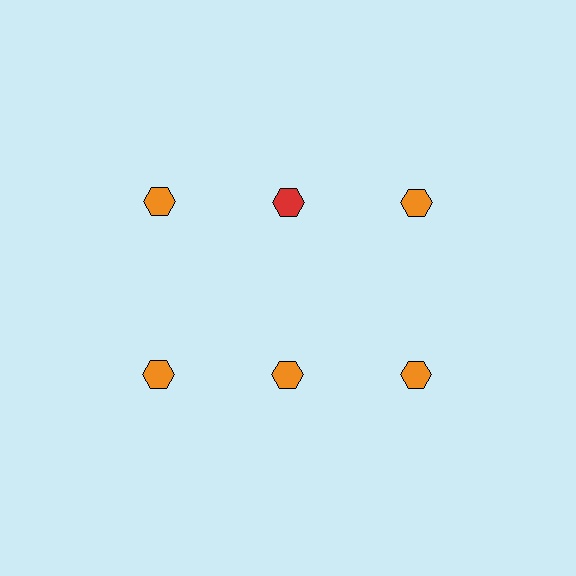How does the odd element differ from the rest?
It has a different color: red instead of orange.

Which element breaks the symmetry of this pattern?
The red hexagon in the top row, second from left column breaks the symmetry. All other shapes are orange hexagons.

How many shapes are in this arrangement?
There are 6 shapes arranged in a grid pattern.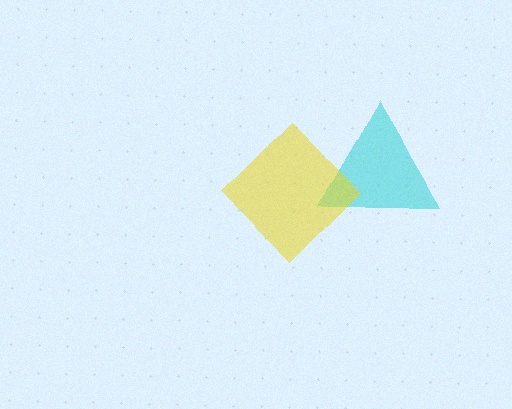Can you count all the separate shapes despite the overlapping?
Yes, there are 2 separate shapes.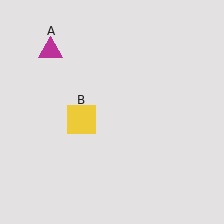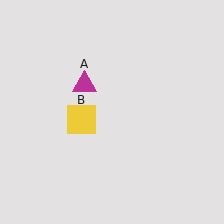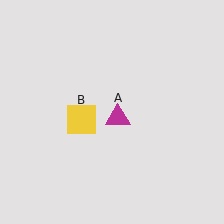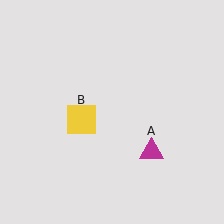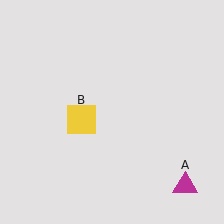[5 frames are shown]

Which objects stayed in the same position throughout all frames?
Yellow square (object B) remained stationary.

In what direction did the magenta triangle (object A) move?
The magenta triangle (object A) moved down and to the right.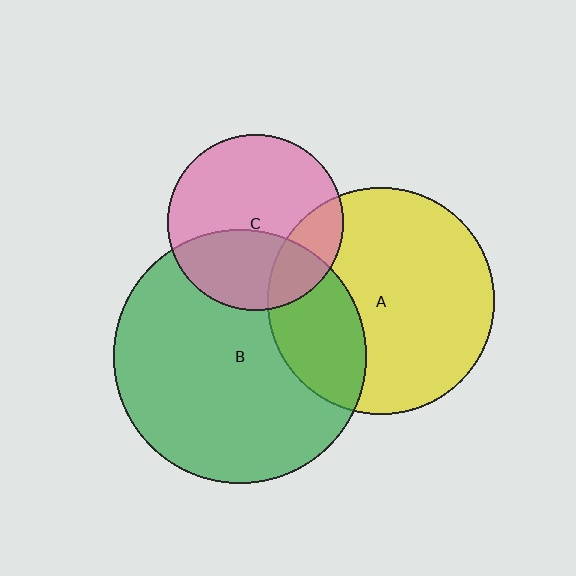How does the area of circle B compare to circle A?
Approximately 1.2 times.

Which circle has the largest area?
Circle B (green).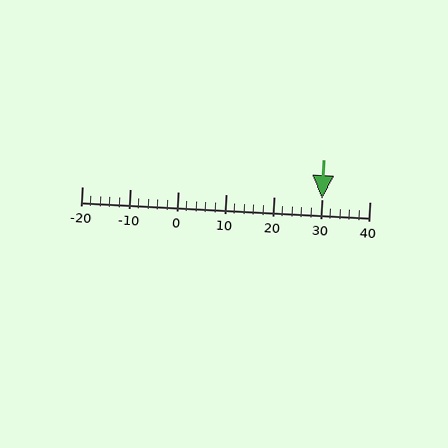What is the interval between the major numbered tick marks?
The major tick marks are spaced 10 units apart.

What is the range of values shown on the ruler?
The ruler shows values from -20 to 40.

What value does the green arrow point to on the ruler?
The green arrow points to approximately 30.